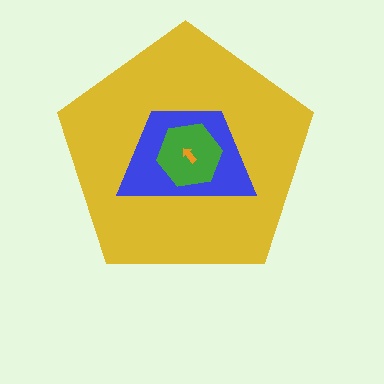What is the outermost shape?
The yellow pentagon.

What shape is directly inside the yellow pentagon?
The blue trapezoid.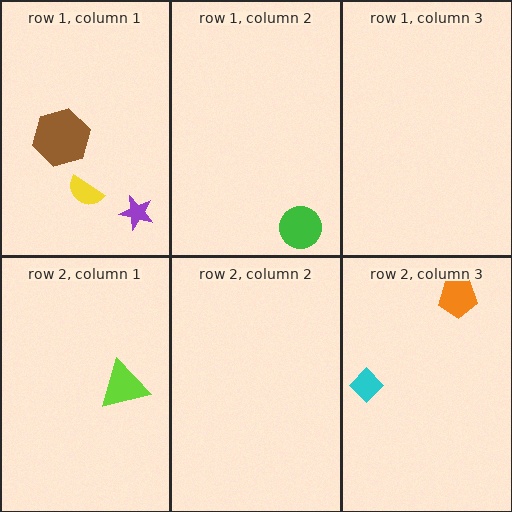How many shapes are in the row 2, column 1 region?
1.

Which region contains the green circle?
The row 1, column 2 region.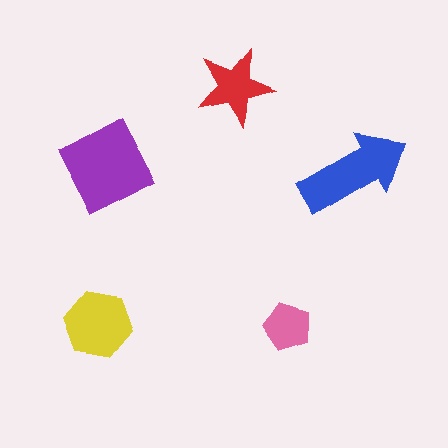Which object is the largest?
The purple diamond.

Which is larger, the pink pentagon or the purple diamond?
The purple diamond.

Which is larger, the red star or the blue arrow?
The blue arrow.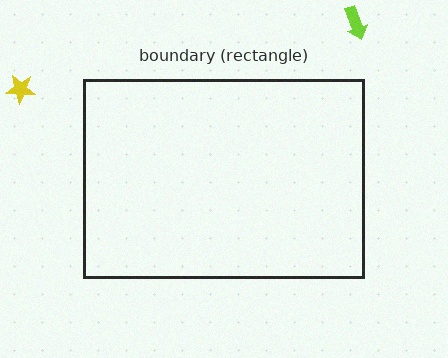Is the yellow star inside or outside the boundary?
Outside.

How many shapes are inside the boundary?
0 inside, 2 outside.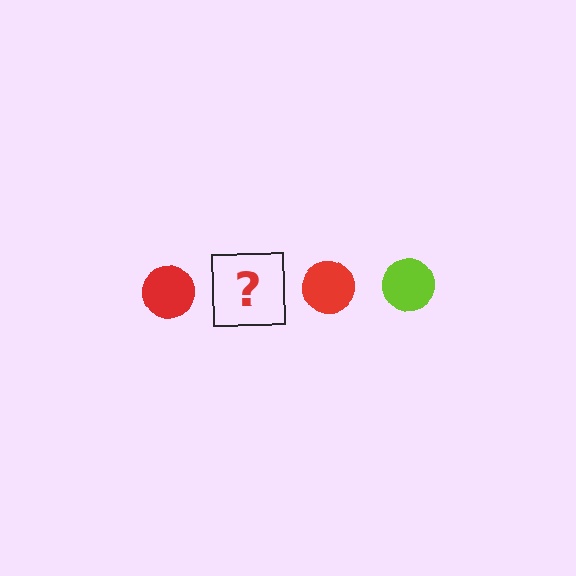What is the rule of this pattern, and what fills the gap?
The rule is that the pattern cycles through red, lime circles. The gap should be filled with a lime circle.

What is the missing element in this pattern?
The missing element is a lime circle.